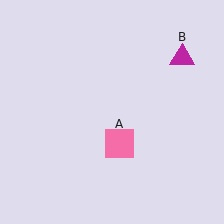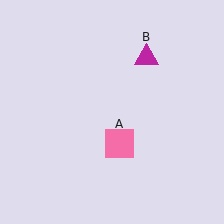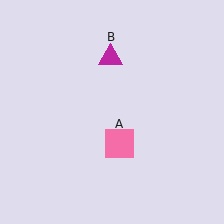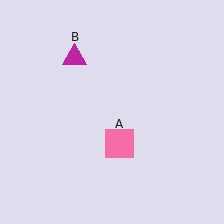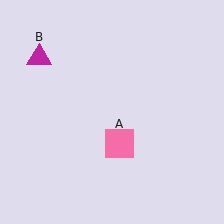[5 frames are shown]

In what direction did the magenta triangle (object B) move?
The magenta triangle (object B) moved left.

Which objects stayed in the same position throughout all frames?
Pink square (object A) remained stationary.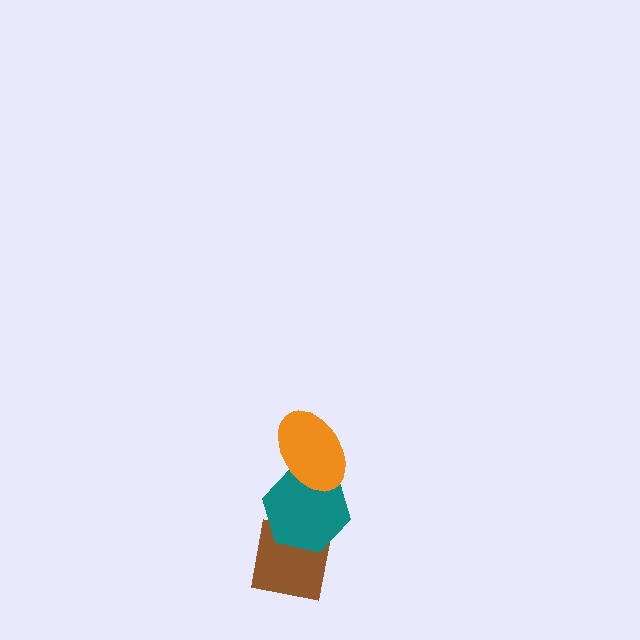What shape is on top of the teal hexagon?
The orange ellipse is on top of the teal hexagon.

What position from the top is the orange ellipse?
The orange ellipse is 1st from the top.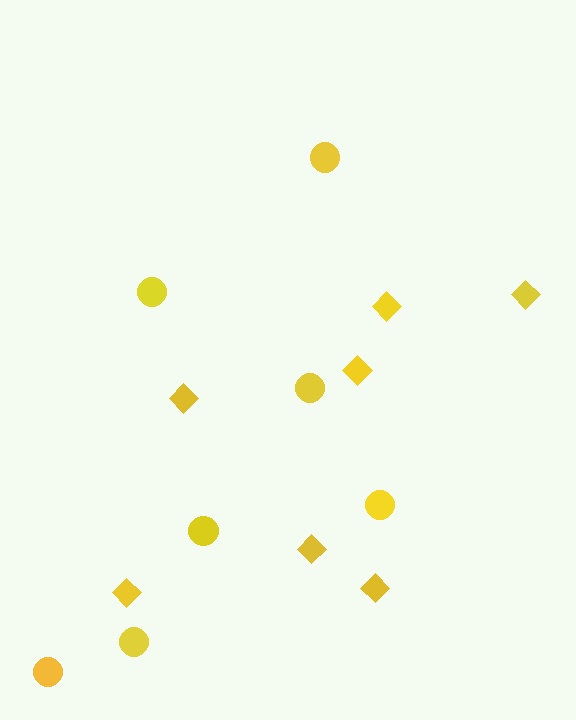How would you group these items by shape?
There are 2 groups: one group of diamonds (7) and one group of circles (7).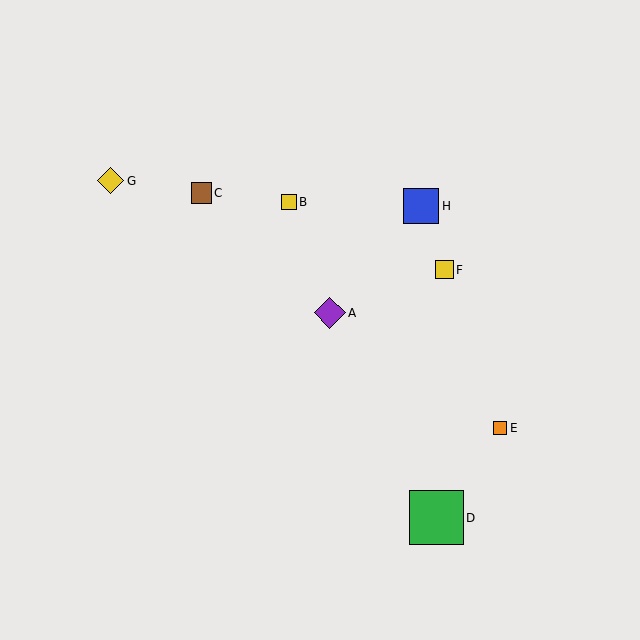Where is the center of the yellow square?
The center of the yellow square is at (444, 270).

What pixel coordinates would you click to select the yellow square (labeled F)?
Click at (444, 270) to select the yellow square F.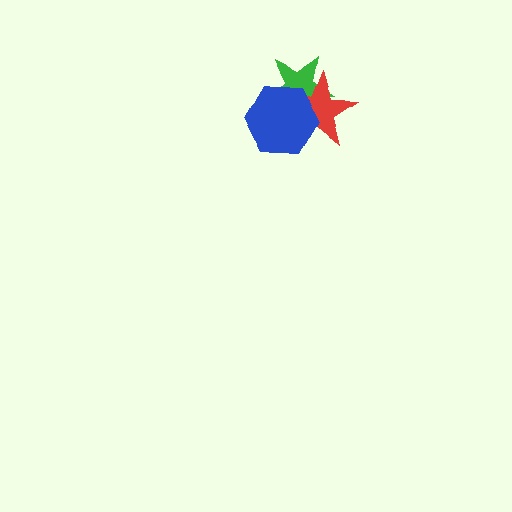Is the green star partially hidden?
Yes, it is partially covered by another shape.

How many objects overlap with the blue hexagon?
2 objects overlap with the blue hexagon.